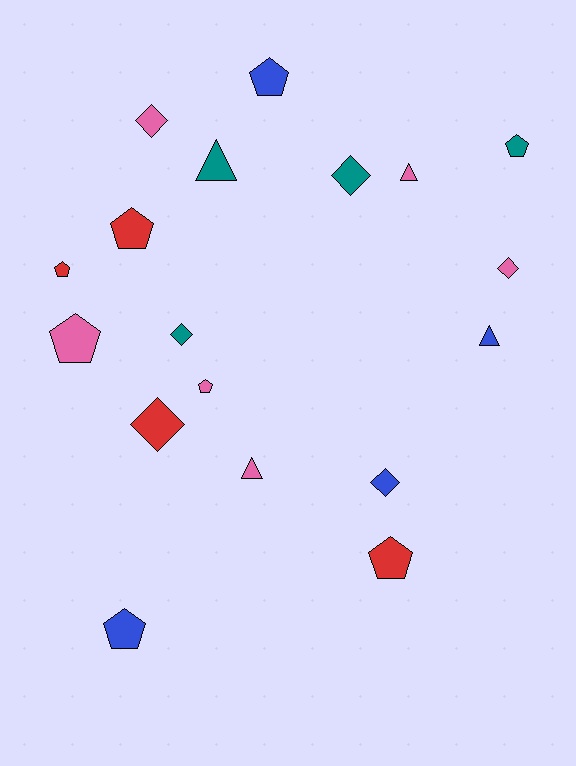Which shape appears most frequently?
Pentagon, with 8 objects.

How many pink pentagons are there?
There are 2 pink pentagons.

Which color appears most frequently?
Pink, with 6 objects.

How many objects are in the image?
There are 18 objects.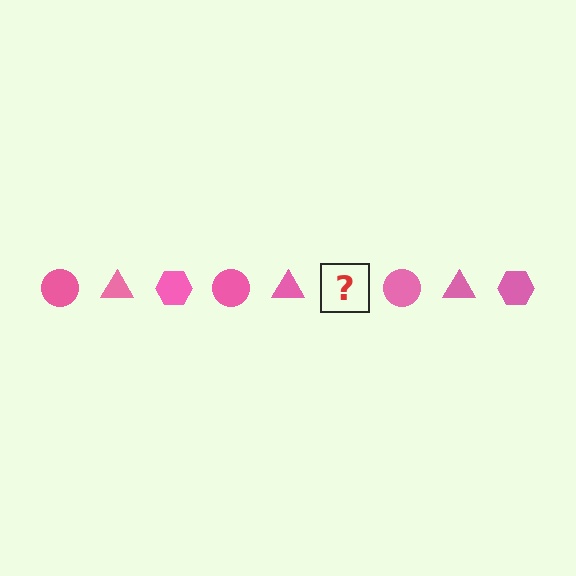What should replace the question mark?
The question mark should be replaced with a pink hexagon.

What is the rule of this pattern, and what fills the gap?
The rule is that the pattern cycles through circle, triangle, hexagon shapes in pink. The gap should be filled with a pink hexagon.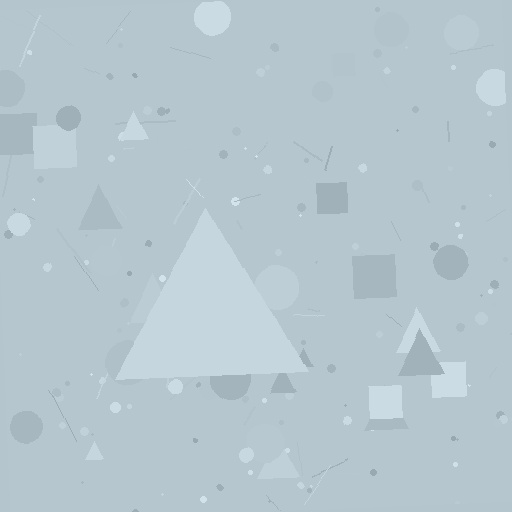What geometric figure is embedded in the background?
A triangle is embedded in the background.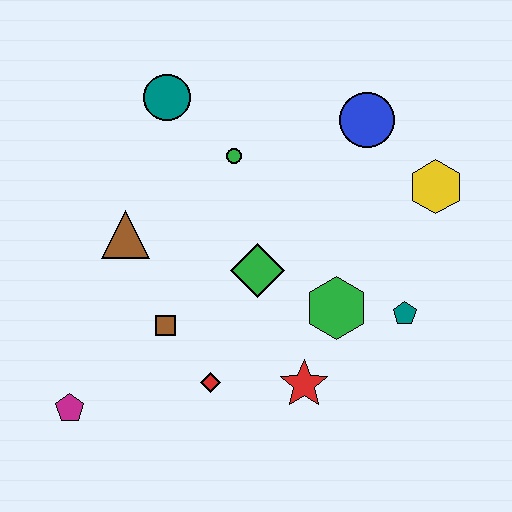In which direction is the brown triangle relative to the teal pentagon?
The brown triangle is to the left of the teal pentagon.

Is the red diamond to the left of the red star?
Yes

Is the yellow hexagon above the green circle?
No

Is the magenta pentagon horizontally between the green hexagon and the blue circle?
No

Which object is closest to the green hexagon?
The teal pentagon is closest to the green hexagon.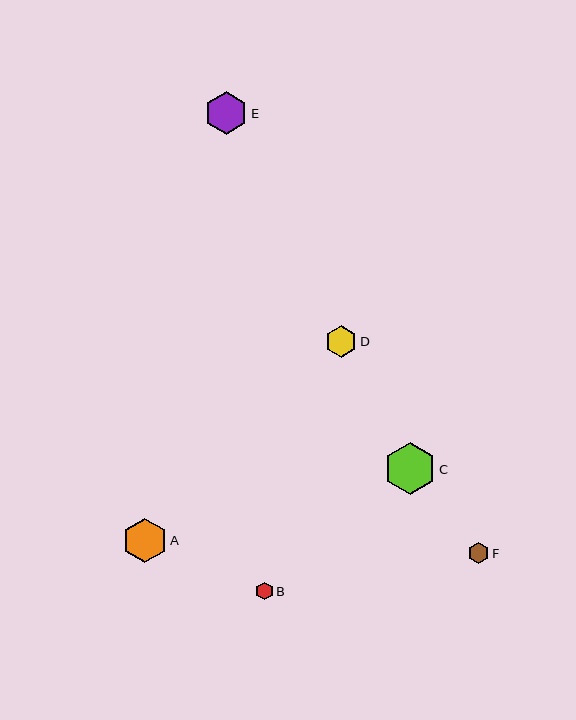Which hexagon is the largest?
Hexagon C is the largest with a size of approximately 51 pixels.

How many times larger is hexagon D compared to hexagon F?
Hexagon D is approximately 1.5 times the size of hexagon F.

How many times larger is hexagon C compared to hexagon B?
Hexagon C is approximately 2.9 times the size of hexagon B.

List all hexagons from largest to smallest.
From largest to smallest: C, A, E, D, F, B.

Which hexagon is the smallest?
Hexagon B is the smallest with a size of approximately 18 pixels.